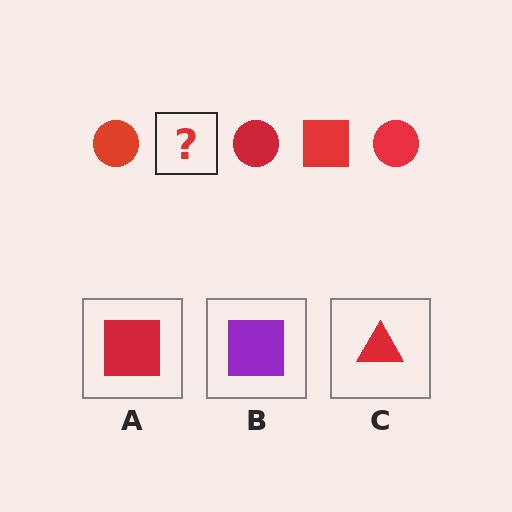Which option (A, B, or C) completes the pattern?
A.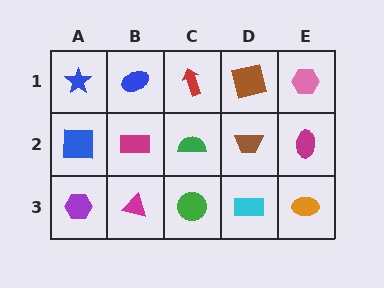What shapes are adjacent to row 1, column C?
A green semicircle (row 2, column C), a blue ellipse (row 1, column B), a brown square (row 1, column D).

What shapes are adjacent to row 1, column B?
A magenta rectangle (row 2, column B), a blue star (row 1, column A), a red arrow (row 1, column C).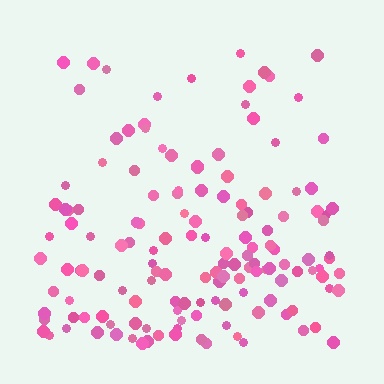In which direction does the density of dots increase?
From top to bottom, with the bottom side densest.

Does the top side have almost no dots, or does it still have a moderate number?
Still a moderate number, just noticeably fewer than the bottom.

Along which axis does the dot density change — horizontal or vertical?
Vertical.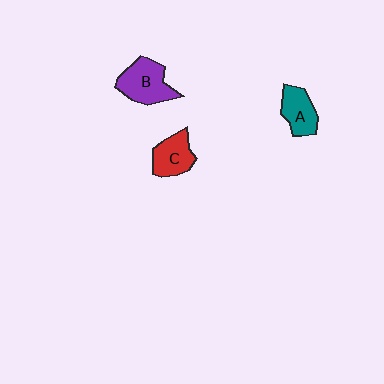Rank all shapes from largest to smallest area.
From largest to smallest: B (purple), C (red), A (teal).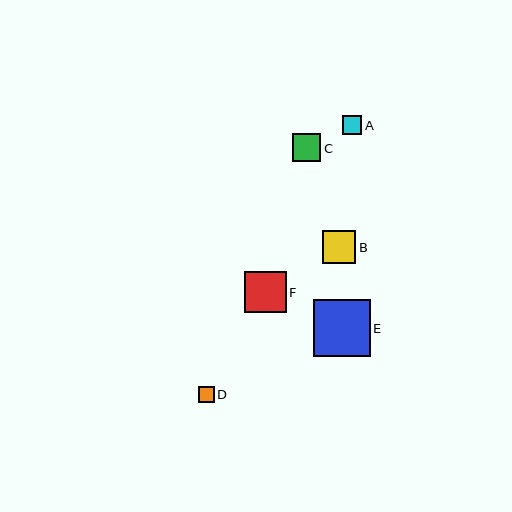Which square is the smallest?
Square D is the smallest with a size of approximately 15 pixels.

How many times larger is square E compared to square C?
Square E is approximately 2.0 times the size of square C.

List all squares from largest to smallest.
From largest to smallest: E, F, B, C, A, D.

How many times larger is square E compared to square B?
Square E is approximately 1.7 times the size of square B.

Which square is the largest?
Square E is the largest with a size of approximately 57 pixels.